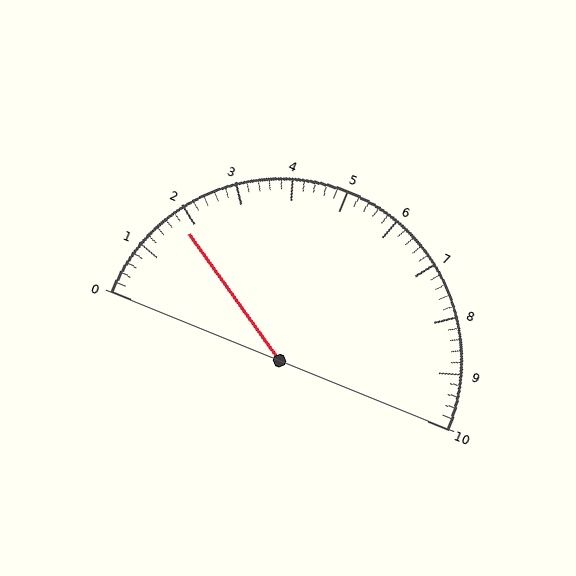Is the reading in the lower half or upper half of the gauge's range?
The reading is in the lower half of the range (0 to 10).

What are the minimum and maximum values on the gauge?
The gauge ranges from 0 to 10.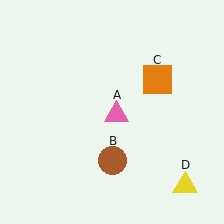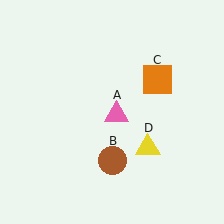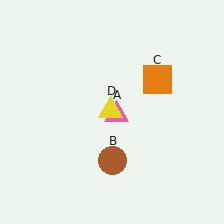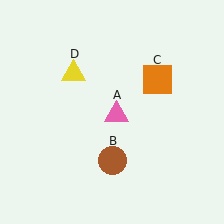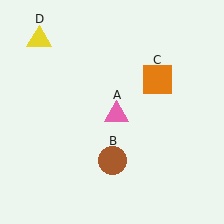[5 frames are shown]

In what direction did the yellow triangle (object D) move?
The yellow triangle (object D) moved up and to the left.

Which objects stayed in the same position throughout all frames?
Pink triangle (object A) and brown circle (object B) and orange square (object C) remained stationary.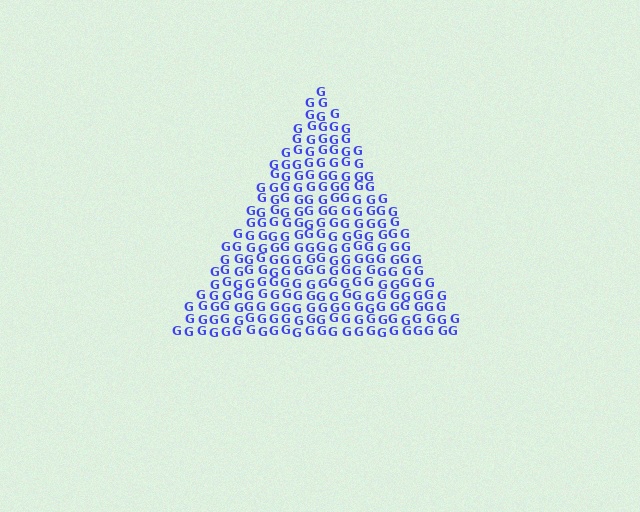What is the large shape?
The large shape is a triangle.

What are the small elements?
The small elements are letter G's.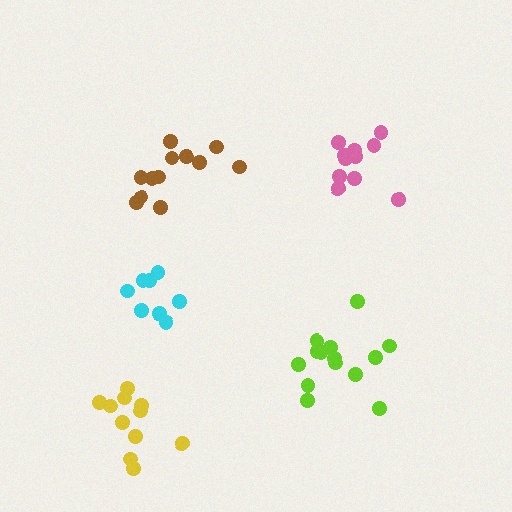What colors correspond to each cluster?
The clusters are colored: yellow, brown, pink, lime, cyan.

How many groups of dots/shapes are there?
There are 5 groups.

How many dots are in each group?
Group 1: 11 dots, Group 2: 12 dots, Group 3: 11 dots, Group 4: 14 dots, Group 5: 8 dots (56 total).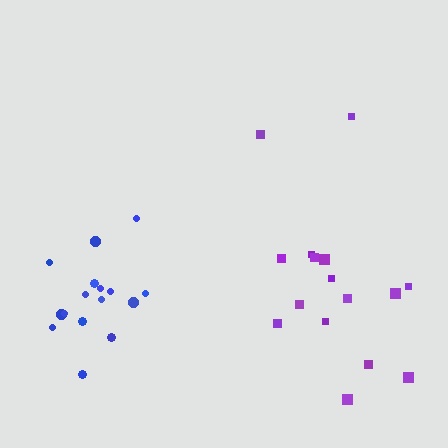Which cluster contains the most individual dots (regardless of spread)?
Purple (16).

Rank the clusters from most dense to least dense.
blue, purple.